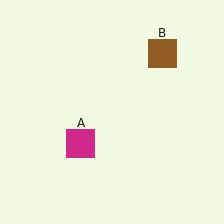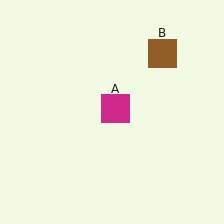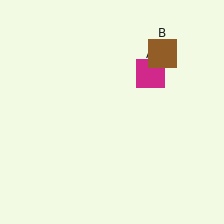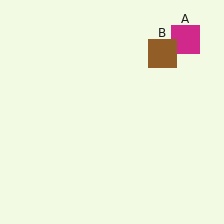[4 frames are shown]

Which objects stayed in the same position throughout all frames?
Brown square (object B) remained stationary.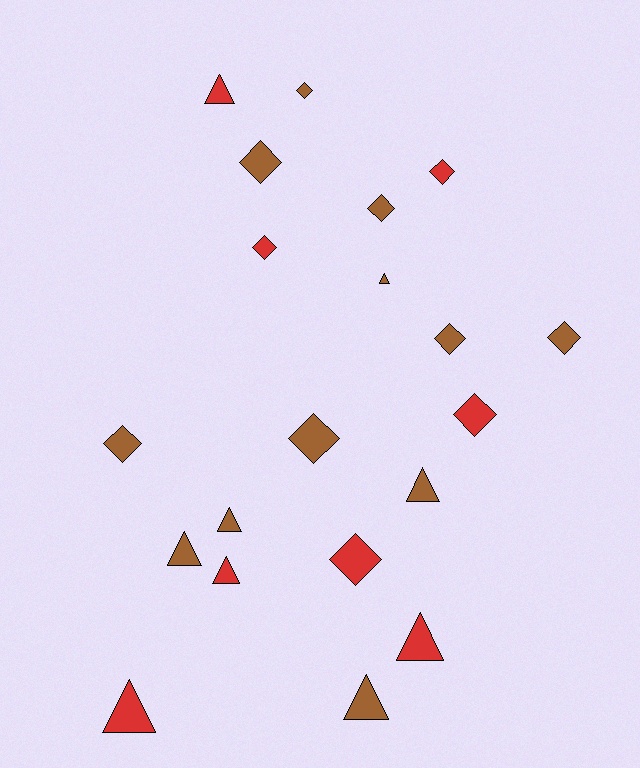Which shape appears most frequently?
Diamond, with 11 objects.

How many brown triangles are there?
There are 5 brown triangles.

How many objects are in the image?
There are 20 objects.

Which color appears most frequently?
Brown, with 12 objects.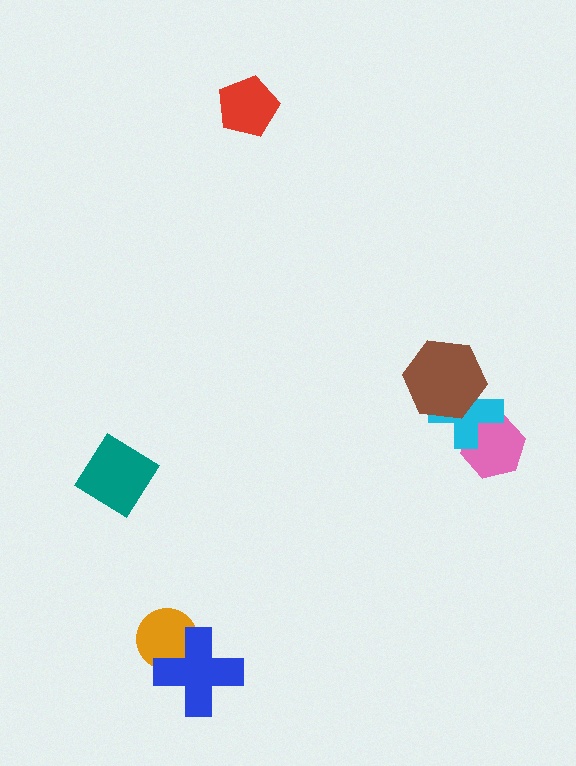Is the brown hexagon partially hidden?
No, no other shape covers it.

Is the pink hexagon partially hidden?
Yes, it is partially covered by another shape.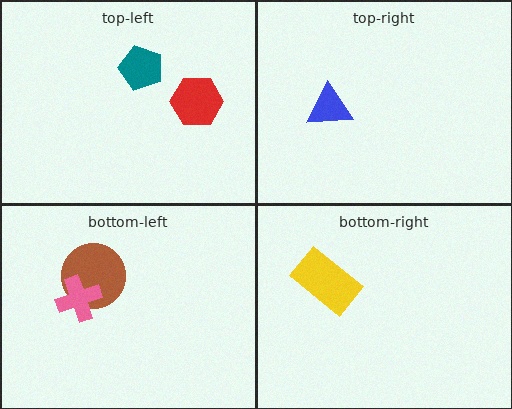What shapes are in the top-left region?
The red hexagon, the teal pentagon.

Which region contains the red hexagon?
The top-left region.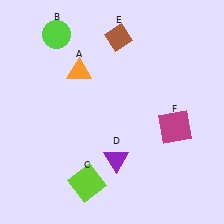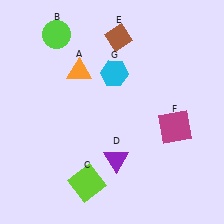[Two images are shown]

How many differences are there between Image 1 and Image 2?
There is 1 difference between the two images.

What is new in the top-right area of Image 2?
A cyan hexagon (G) was added in the top-right area of Image 2.